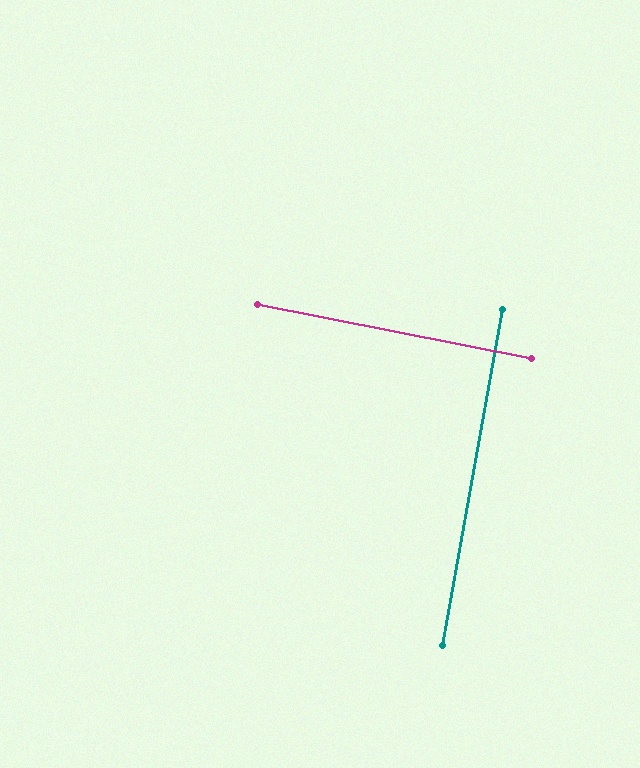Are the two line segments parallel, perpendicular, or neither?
Perpendicular — they meet at approximately 89°.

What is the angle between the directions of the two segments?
Approximately 89 degrees.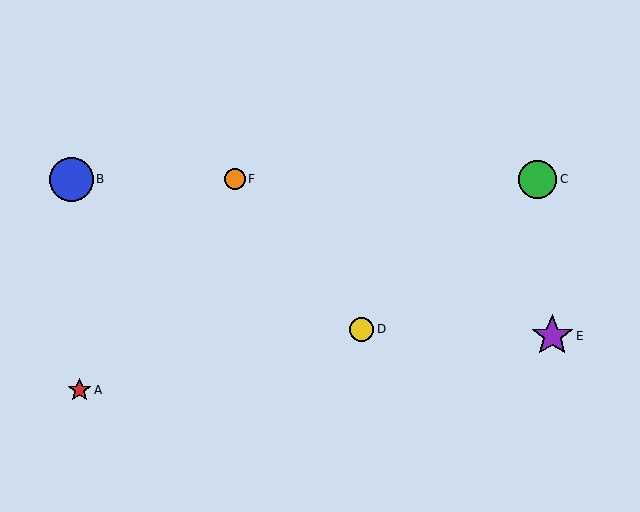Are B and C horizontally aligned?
Yes, both are at y≈179.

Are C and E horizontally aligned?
No, C is at y≈179 and E is at y≈336.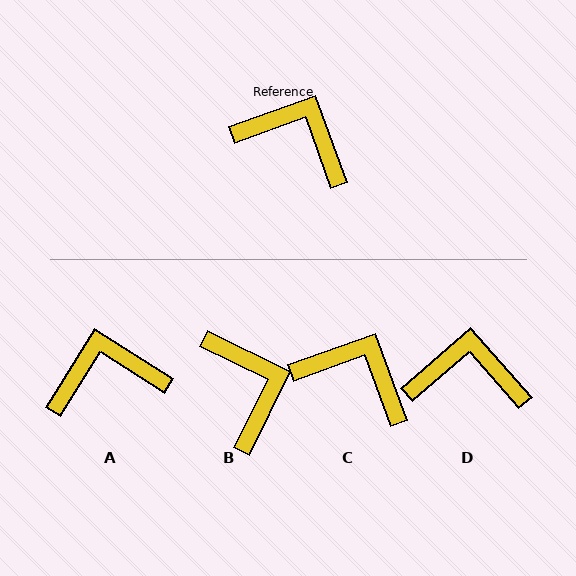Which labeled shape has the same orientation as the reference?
C.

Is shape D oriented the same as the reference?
No, it is off by about 21 degrees.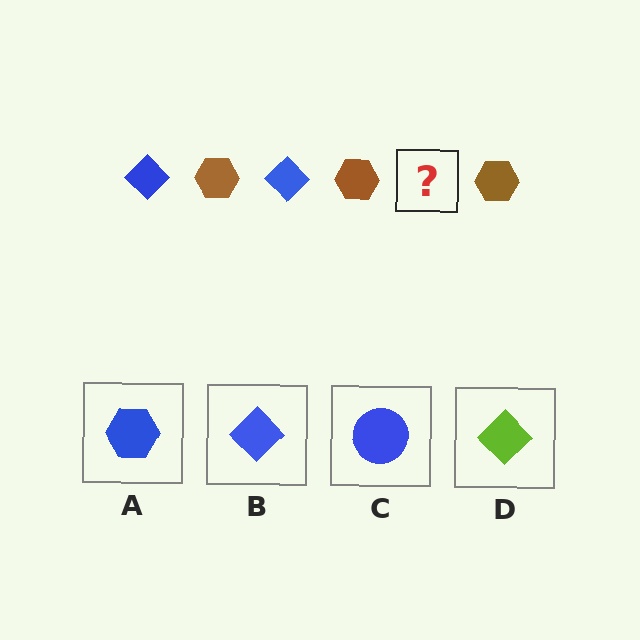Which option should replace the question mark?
Option B.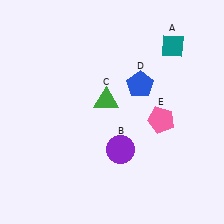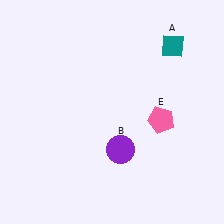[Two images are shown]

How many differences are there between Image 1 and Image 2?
There are 2 differences between the two images.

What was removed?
The blue pentagon (D), the green triangle (C) were removed in Image 2.